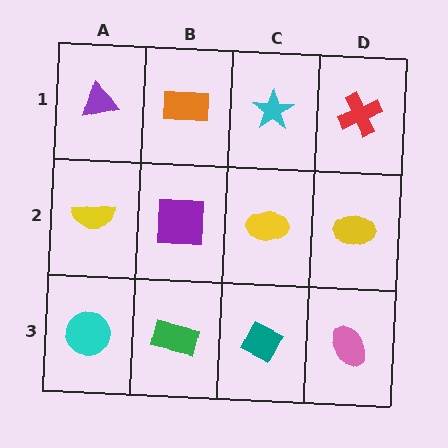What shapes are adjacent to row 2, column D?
A red cross (row 1, column D), a pink ellipse (row 3, column D), a yellow ellipse (row 2, column C).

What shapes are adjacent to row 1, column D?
A yellow ellipse (row 2, column D), a cyan star (row 1, column C).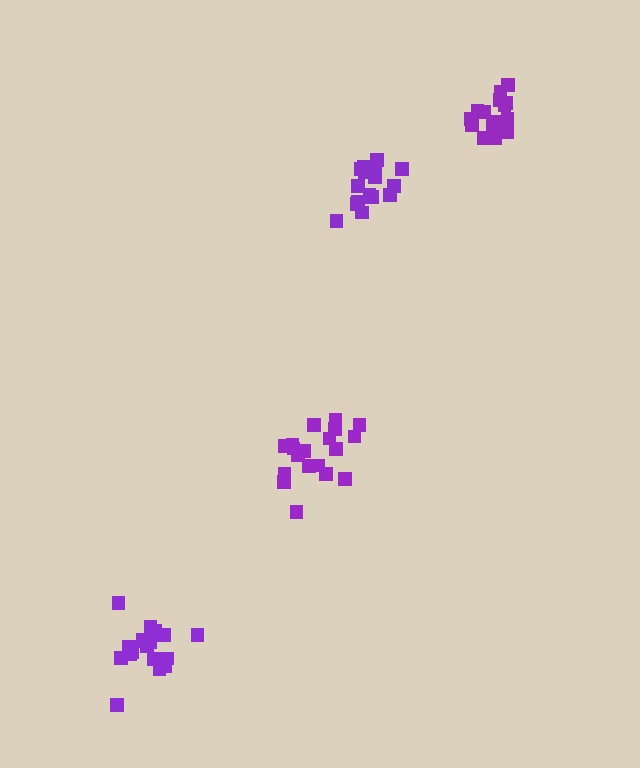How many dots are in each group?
Group 1: 17 dots, Group 2: 19 dots, Group 3: 18 dots, Group 4: 17 dots (71 total).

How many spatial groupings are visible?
There are 4 spatial groupings.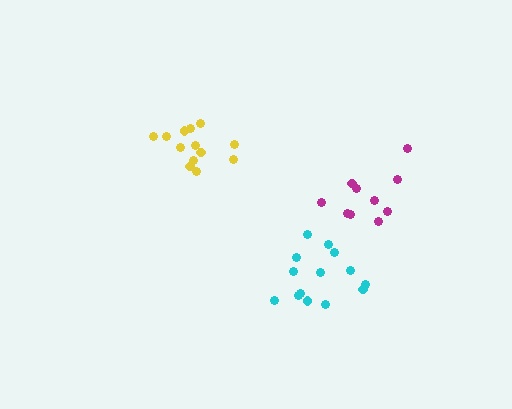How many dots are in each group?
Group 1: 14 dots, Group 2: 13 dots, Group 3: 10 dots (37 total).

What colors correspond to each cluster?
The clusters are colored: cyan, yellow, magenta.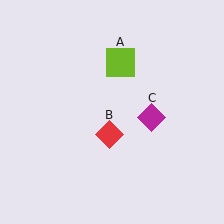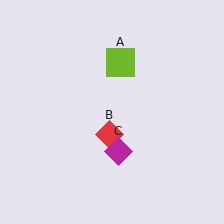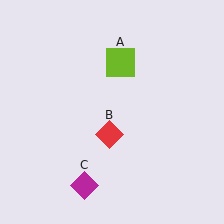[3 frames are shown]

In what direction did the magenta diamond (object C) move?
The magenta diamond (object C) moved down and to the left.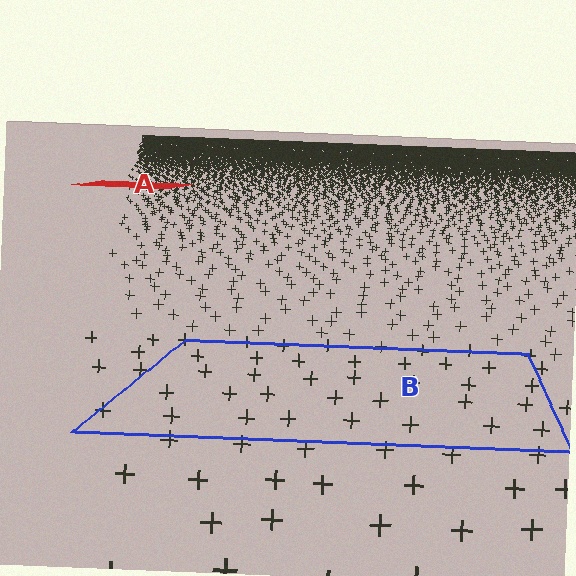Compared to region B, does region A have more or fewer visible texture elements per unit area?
Region A has more texture elements per unit area — they are packed more densely because it is farther away.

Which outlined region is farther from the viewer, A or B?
Region A is farther from the viewer — the texture elements inside it appear smaller and more densely packed.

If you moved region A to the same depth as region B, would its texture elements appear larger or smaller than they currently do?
They would appear larger. At a closer depth, the same texture elements are projected at a bigger on-screen size.